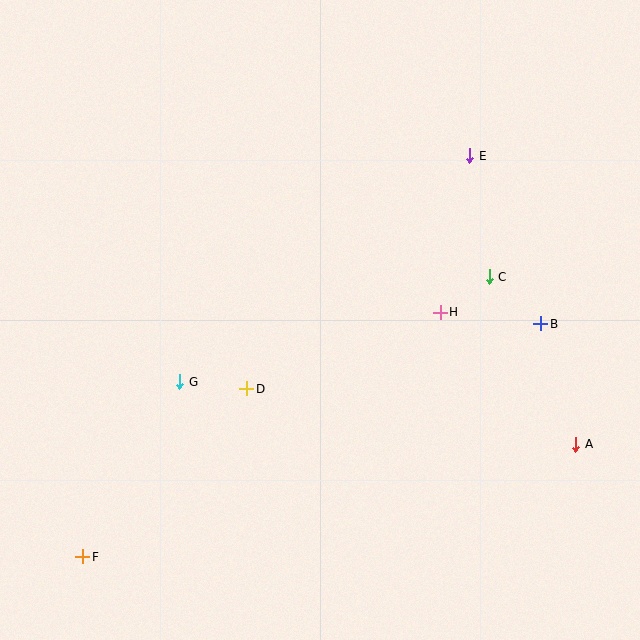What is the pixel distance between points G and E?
The distance between G and E is 368 pixels.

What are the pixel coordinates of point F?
Point F is at (83, 557).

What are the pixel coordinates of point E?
Point E is at (470, 156).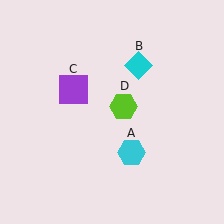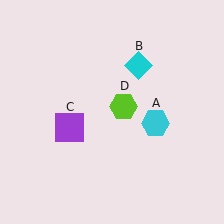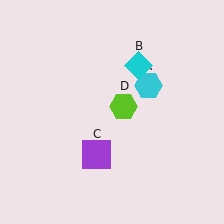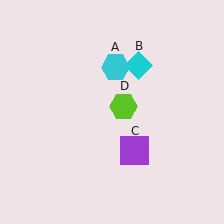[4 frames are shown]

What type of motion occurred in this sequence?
The cyan hexagon (object A), purple square (object C) rotated counterclockwise around the center of the scene.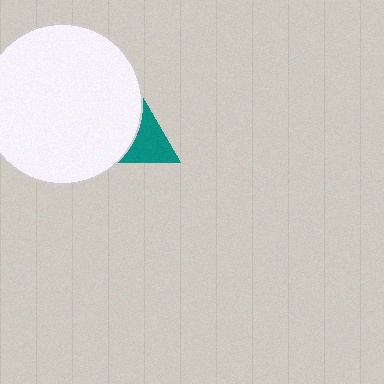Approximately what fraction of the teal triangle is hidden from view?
Roughly 62% of the teal triangle is hidden behind the white circle.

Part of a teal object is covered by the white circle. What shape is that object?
It is a triangle.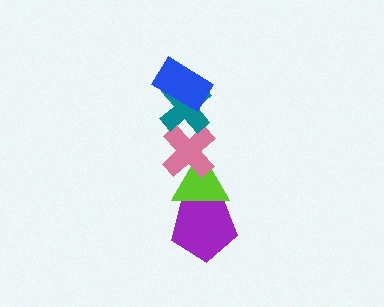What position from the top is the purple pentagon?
The purple pentagon is 5th from the top.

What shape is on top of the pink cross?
The teal cross is on top of the pink cross.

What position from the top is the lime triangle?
The lime triangle is 4th from the top.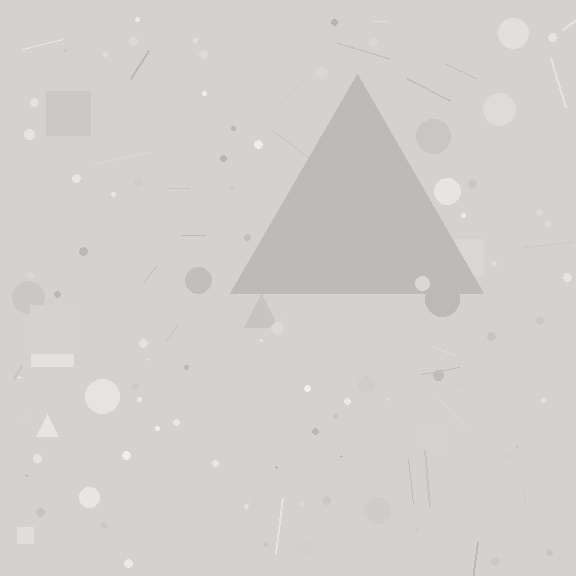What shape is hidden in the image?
A triangle is hidden in the image.